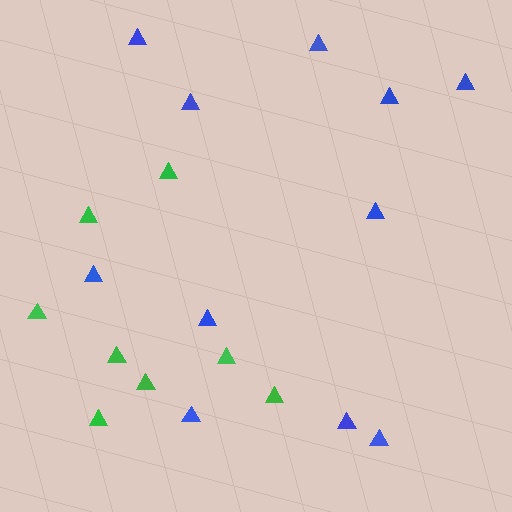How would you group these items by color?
There are 2 groups: one group of blue triangles (11) and one group of green triangles (8).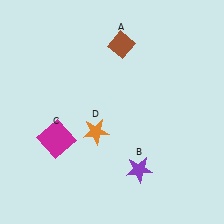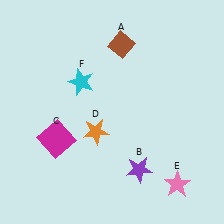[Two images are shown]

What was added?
A pink star (E), a cyan star (F) were added in Image 2.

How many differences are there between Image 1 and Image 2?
There are 2 differences between the two images.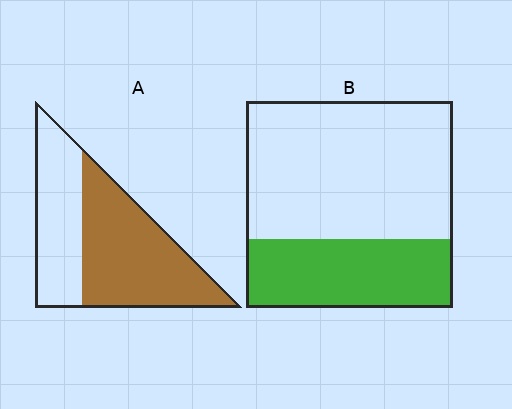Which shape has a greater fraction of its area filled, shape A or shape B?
Shape A.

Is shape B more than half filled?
No.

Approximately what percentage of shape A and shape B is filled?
A is approximately 60% and B is approximately 35%.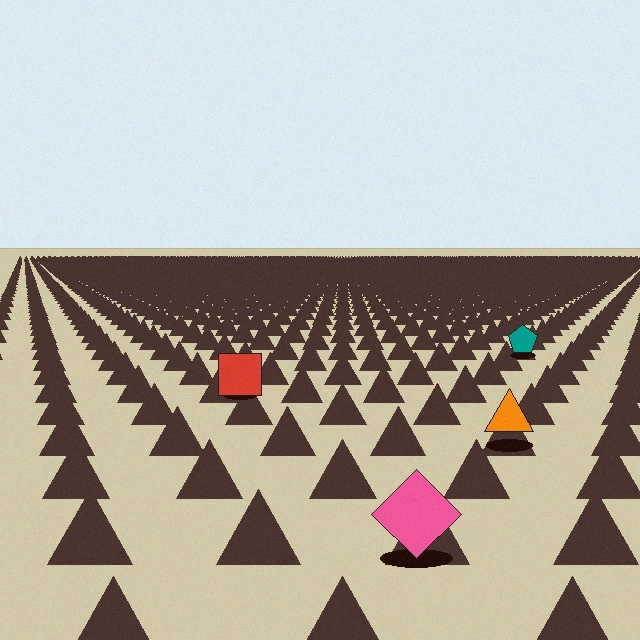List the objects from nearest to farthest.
From nearest to farthest: the pink diamond, the orange triangle, the red square, the teal pentagon.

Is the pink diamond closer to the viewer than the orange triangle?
Yes. The pink diamond is closer — you can tell from the texture gradient: the ground texture is coarser near it.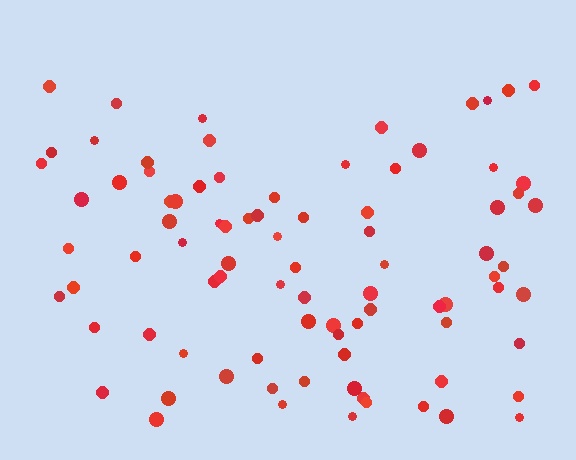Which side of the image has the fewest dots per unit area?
The top.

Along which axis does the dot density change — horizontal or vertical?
Vertical.